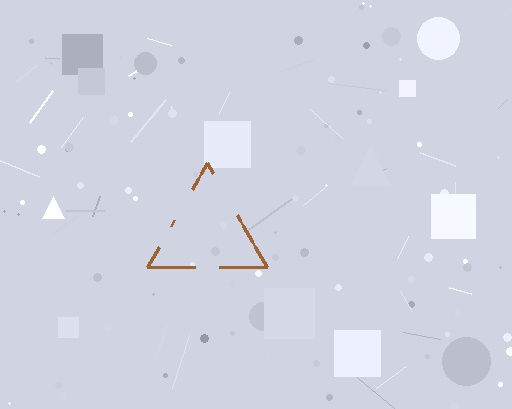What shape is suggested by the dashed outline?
The dashed outline suggests a triangle.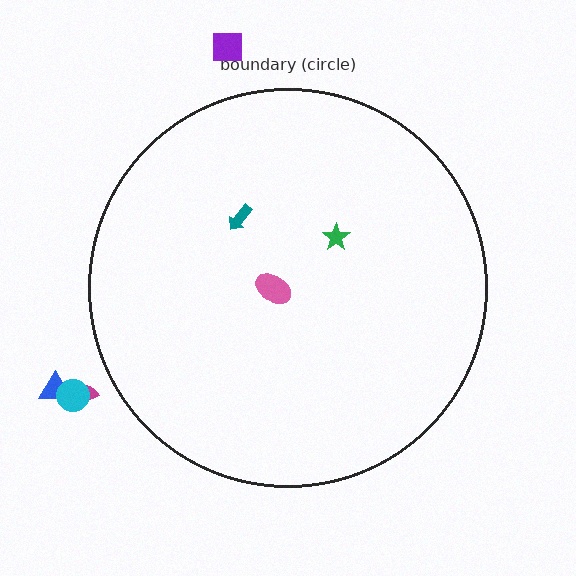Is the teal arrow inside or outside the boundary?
Inside.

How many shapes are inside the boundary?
3 inside, 4 outside.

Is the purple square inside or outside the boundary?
Outside.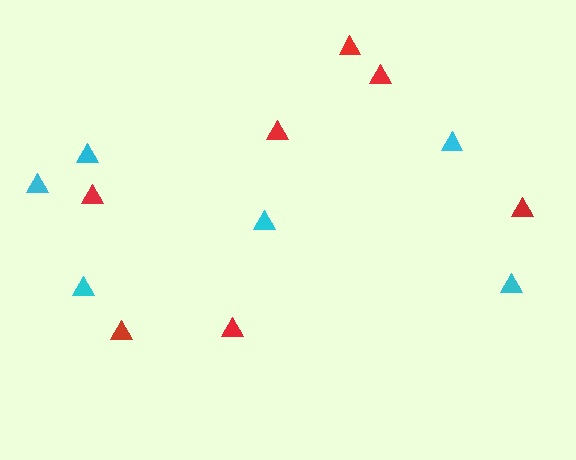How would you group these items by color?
There are 2 groups: one group of red triangles (7) and one group of cyan triangles (6).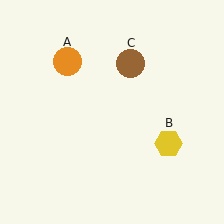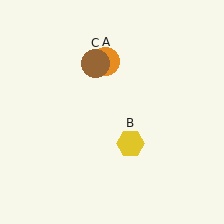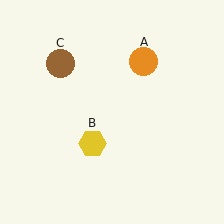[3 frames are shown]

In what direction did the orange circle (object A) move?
The orange circle (object A) moved right.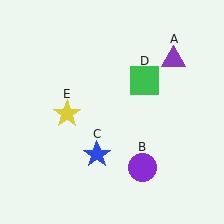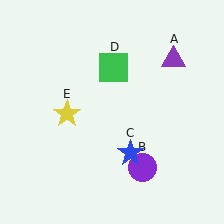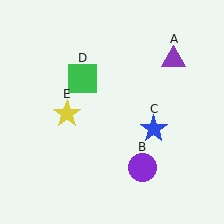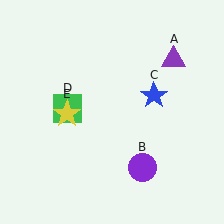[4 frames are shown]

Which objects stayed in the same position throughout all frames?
Purple triangle (object A) and purple circle (object B) and yellow star (object E) remained stationary.